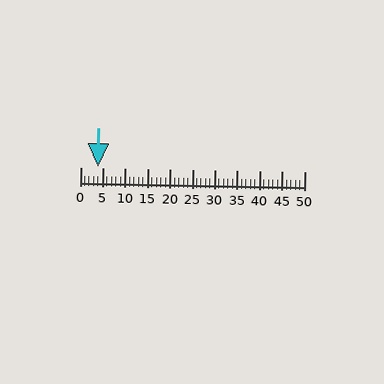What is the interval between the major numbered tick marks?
The major tick marks are spaced 5 units apart.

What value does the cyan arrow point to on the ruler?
The cyan arrow points to approximately 4.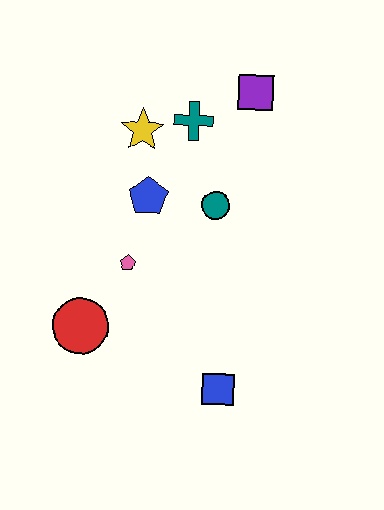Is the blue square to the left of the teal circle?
No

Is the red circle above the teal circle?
No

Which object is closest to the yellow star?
The teal cross is closest to the yellow star.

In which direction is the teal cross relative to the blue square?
The teal cross is above the blue square.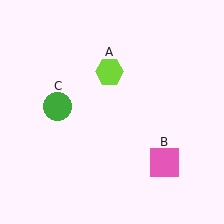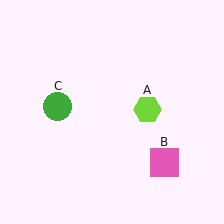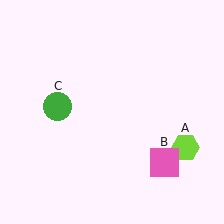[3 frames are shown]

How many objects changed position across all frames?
1 object changed position: lime hexagon (object A).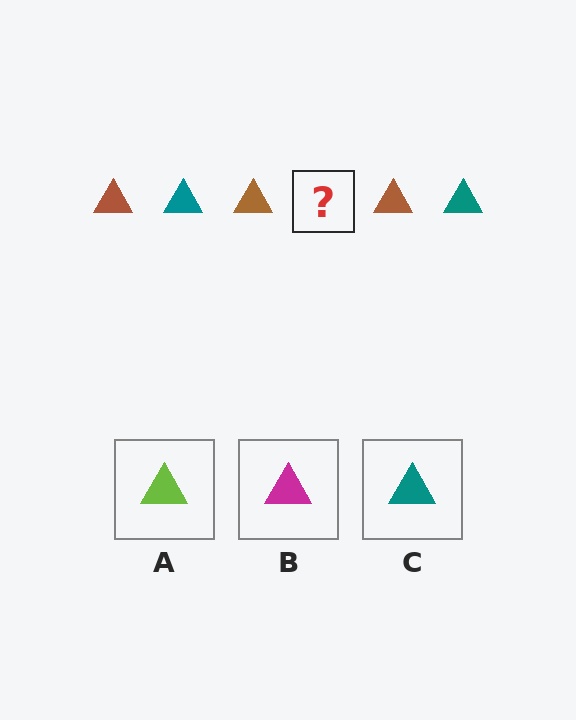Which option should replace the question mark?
Option C.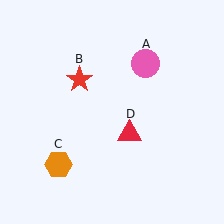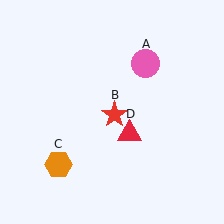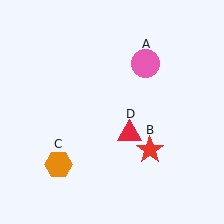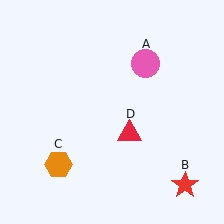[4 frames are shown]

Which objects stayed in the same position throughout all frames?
Pink circle (object A) and orange hexagon (object C) and red triangle (object D) remained stationary.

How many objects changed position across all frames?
1 object changed position: red star (object B).